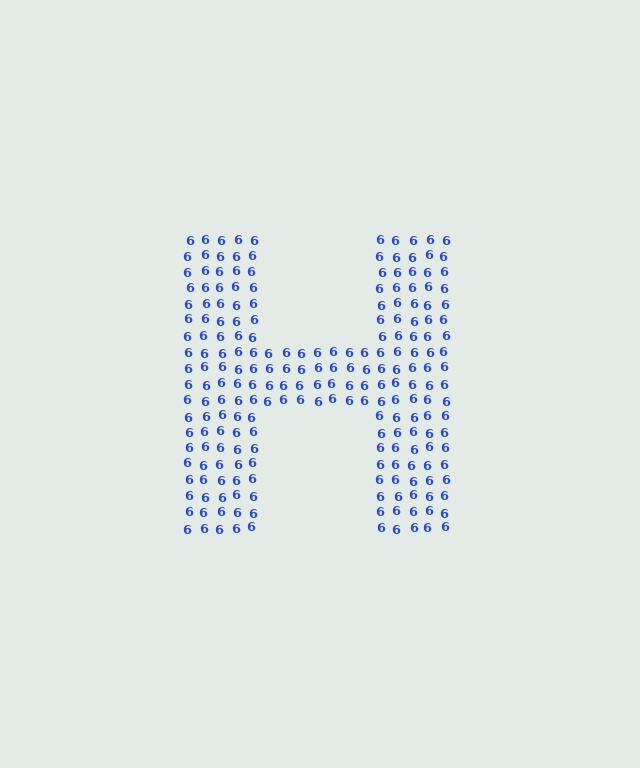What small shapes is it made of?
It is made of small digit 6's.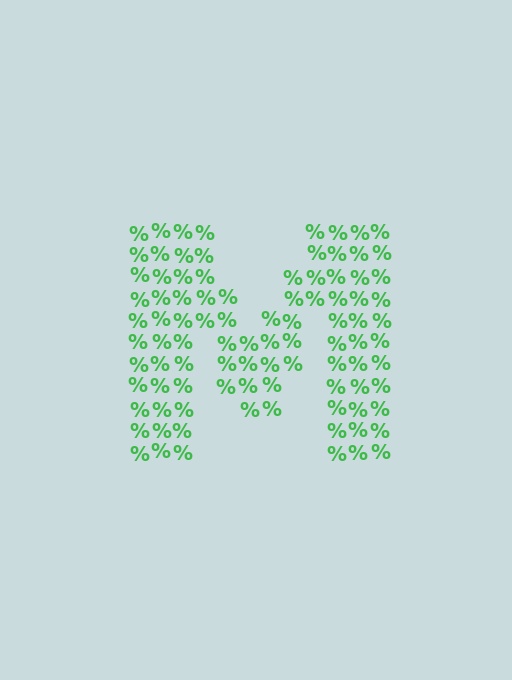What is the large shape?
The large shape is the letter M.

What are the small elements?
The small elements are percent signs.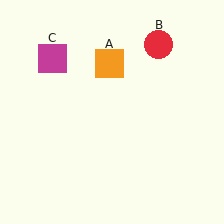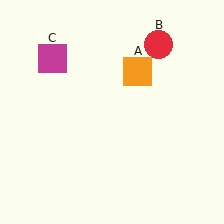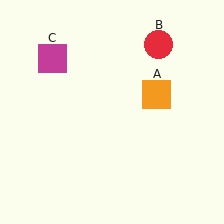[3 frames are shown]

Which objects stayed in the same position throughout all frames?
Red circle (object B) and magenta square (object C) remained stationary.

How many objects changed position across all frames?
1 object changed position: orange square (object A).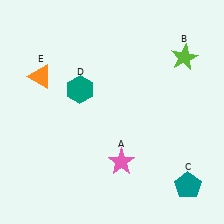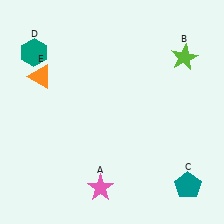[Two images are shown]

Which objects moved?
The objects that moved are: the pink star (A), the teal hexagon (D).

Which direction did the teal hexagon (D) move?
The teal hexagon (D) moved left.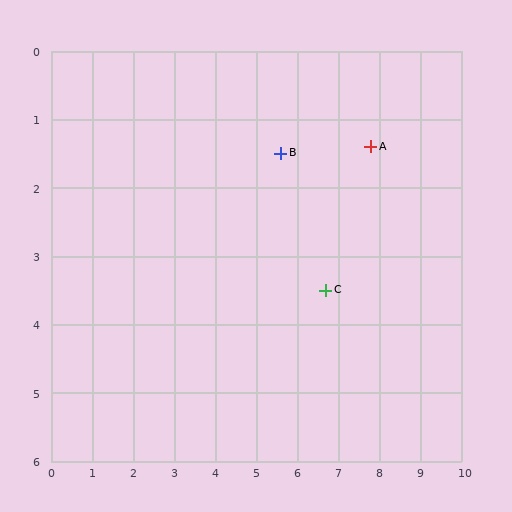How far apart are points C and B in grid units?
Points C and B are about 2.3 grid units apart.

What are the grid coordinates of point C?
Point C is at approximately (6.7, 3.5).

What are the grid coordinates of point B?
Point B is at approximately (5.6, 1.5).